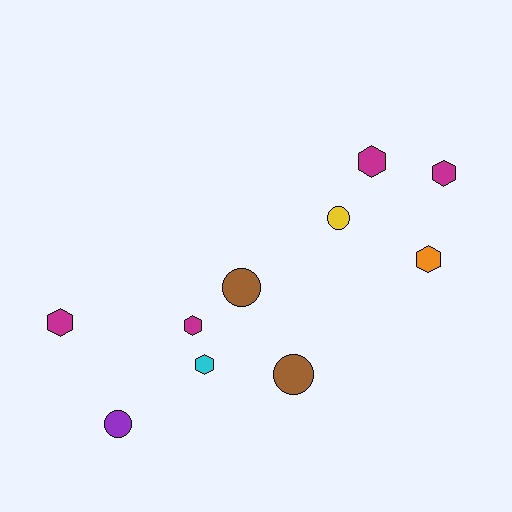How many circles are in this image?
There are 4 circles.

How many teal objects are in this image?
There are no teal objects.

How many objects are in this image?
There are 10 objects.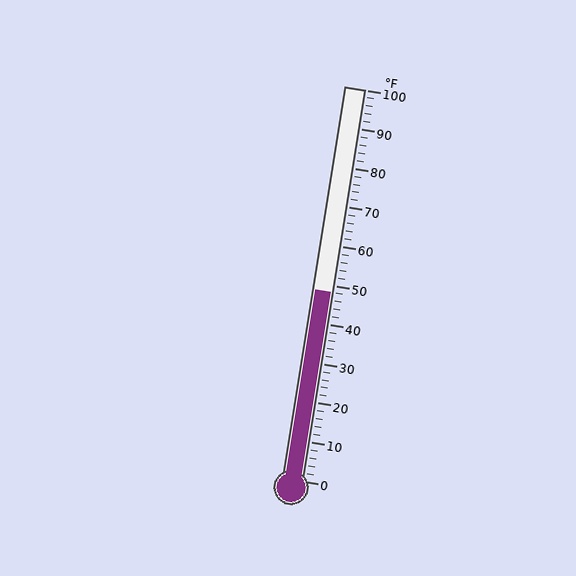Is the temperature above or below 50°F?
The temperature is below 50°F.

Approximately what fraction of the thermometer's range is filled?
The thermometer is filled to approximately 50% of its range.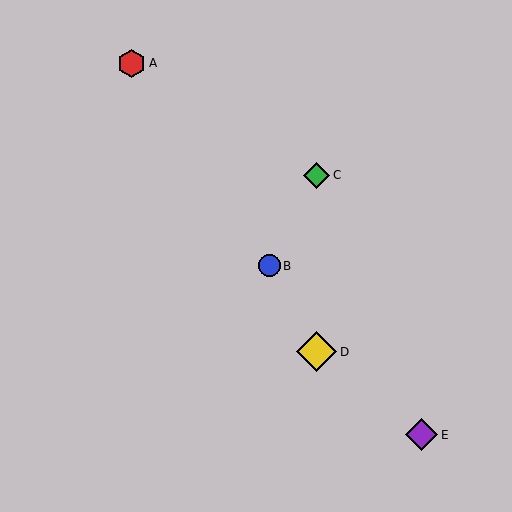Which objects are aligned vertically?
Objects C, D are aligned vertically.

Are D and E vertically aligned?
No, D is at x≈317 and E is at x≈422.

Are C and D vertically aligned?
Yes, both are at x≈317.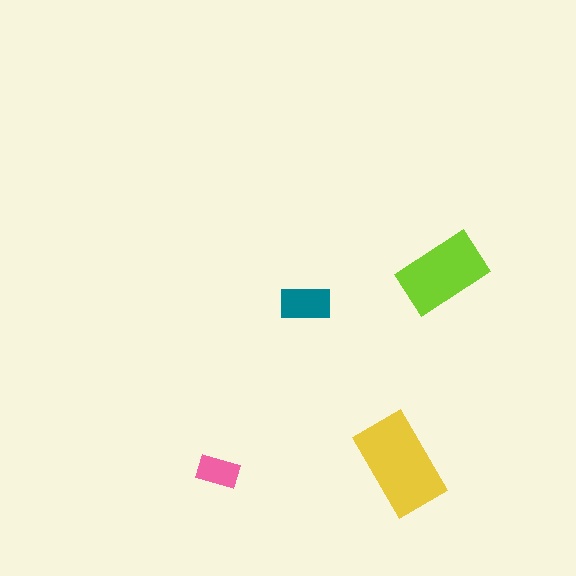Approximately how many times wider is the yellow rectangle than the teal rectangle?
About 2 times wider.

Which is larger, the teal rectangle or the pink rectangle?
The teal one.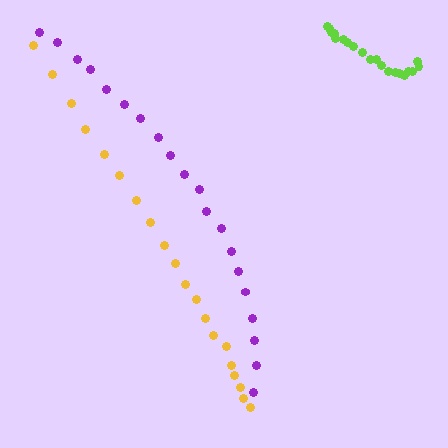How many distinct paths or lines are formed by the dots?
There are 3 distinct paths.